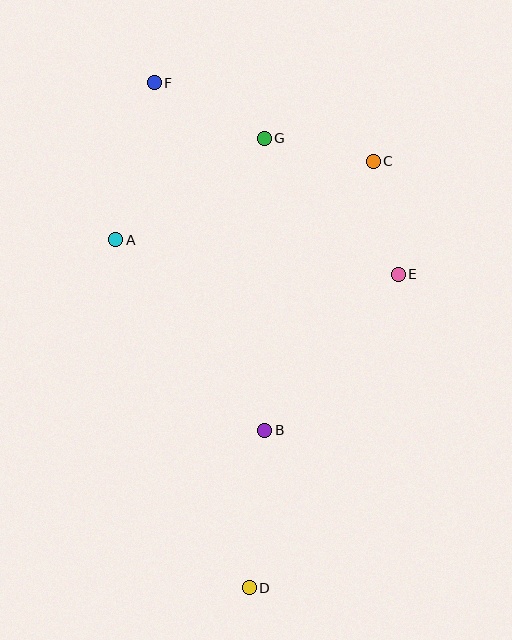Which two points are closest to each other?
Points C and G are closest to each other.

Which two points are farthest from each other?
Points D and F are farthest from each other.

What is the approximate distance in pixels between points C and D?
The distance between C and D is approximately 444 pixels.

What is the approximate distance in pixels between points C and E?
The distance between C and E is approximately 115 pixels.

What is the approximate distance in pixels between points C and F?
The distance between C and F is approximately 233 pixels.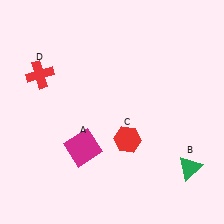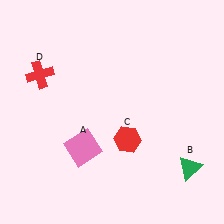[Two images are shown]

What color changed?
The square (A) changed from magenta in Image 1 to pink in Image 2.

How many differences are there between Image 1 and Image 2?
There is 1 difference between the two images.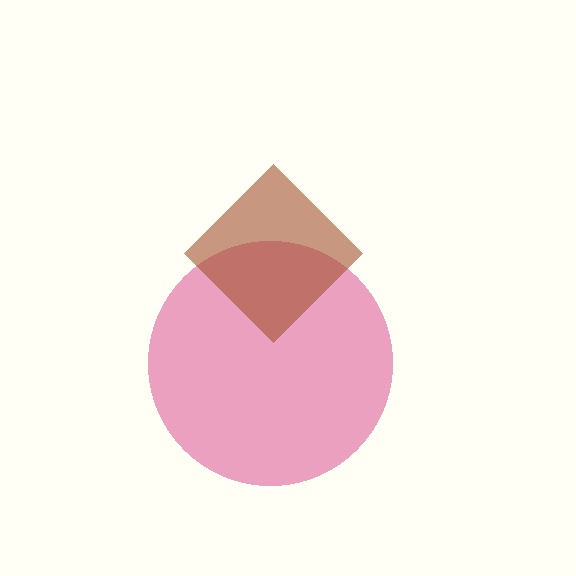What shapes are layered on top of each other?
The layered shapes are: a pink circle, a brown diamond.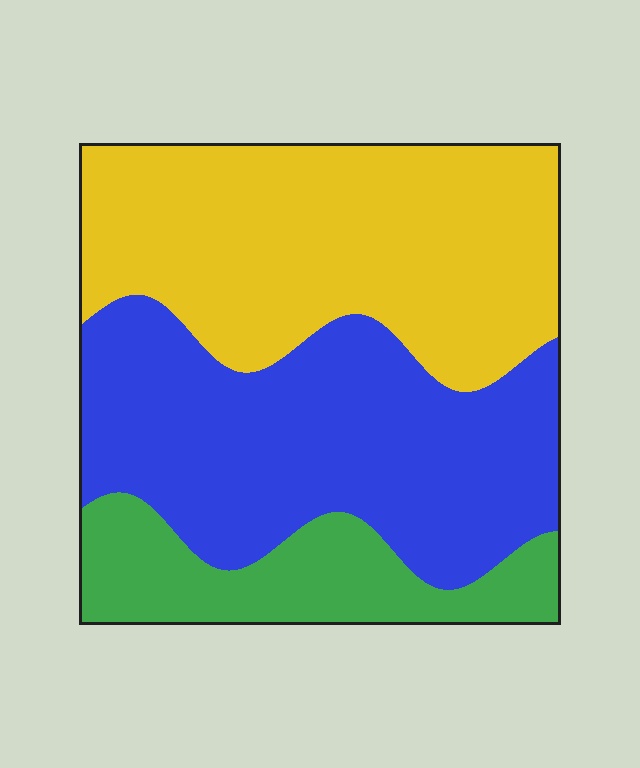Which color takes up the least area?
Green, at roughly 15%.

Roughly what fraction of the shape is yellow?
Yellow covers about 40% of the shape.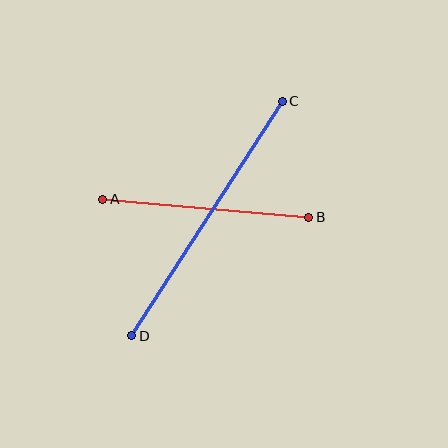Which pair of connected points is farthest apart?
Points C and D are farthest apart.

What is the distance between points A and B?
The distance is approximately 207 pixels.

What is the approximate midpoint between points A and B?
The midpoint is at approximately (206, 208) pixels.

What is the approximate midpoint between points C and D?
The midpoint is at approximately (207, 219) pixels.